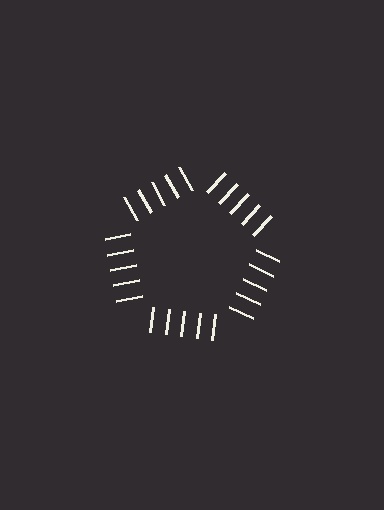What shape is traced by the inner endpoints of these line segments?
An illusory pentagon — the line segments terminate on its edges but no continuous stroke is drawn.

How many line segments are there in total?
25 — 5 along each of the 5 edges.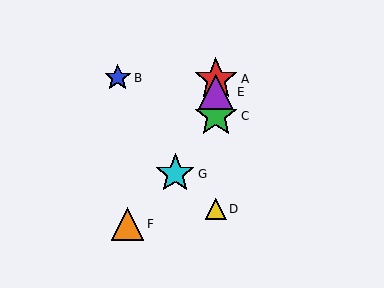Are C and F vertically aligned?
No, C is at x≈216 and F is at x≈128.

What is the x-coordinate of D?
Object D is at x≈216.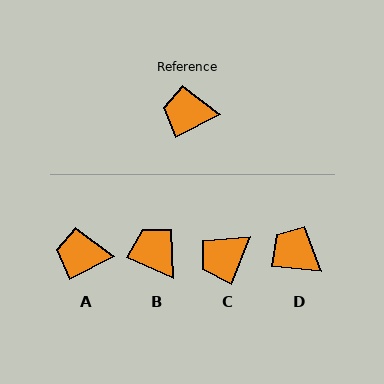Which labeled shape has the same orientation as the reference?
A.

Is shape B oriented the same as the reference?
No, it is off by about 50 degrees.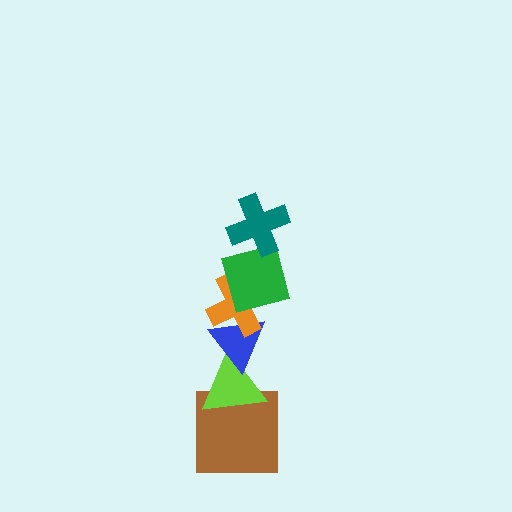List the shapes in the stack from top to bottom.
From top to bottom: the teal cross, the green square, the orange cross, the blue triangle, the lime triangle, the brown square.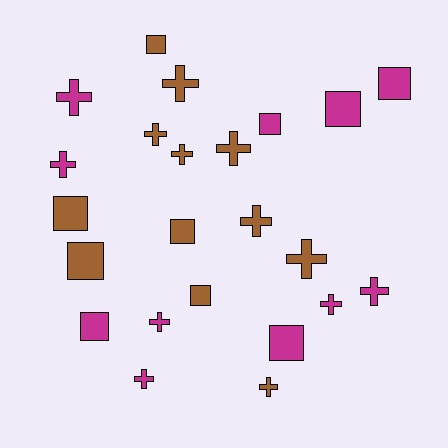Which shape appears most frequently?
Cross, with 13 objects.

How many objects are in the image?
There are 23 objects.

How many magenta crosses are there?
There are 6 magenta crosses.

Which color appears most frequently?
Brown, with 12 objects.